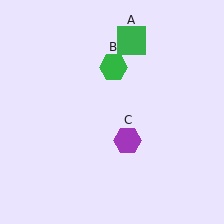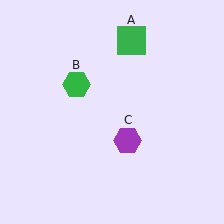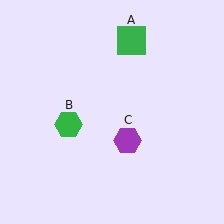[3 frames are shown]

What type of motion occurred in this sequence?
The green hexagon (object B) rotated counterclockwise around the center of the scene.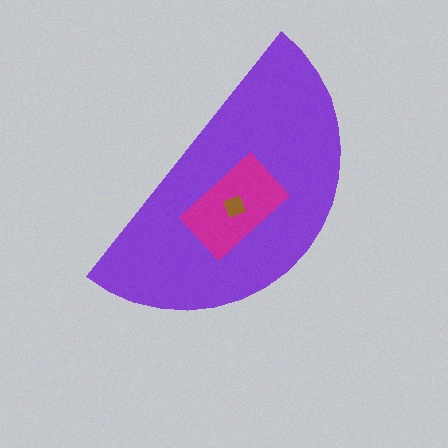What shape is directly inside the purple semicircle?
The magenta rectangle.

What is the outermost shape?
The purple semicircle.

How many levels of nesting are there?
3.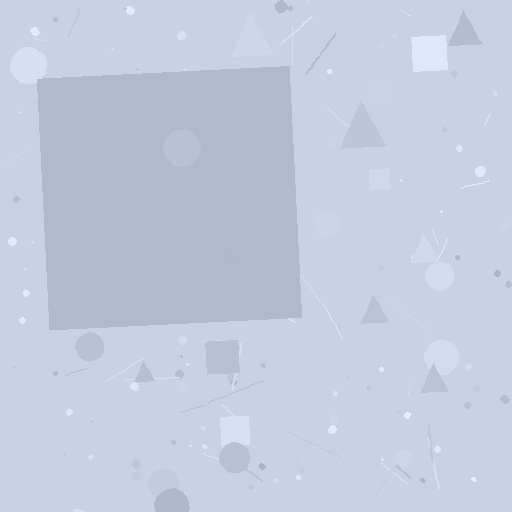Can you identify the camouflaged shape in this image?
The camouflaged shape is a square.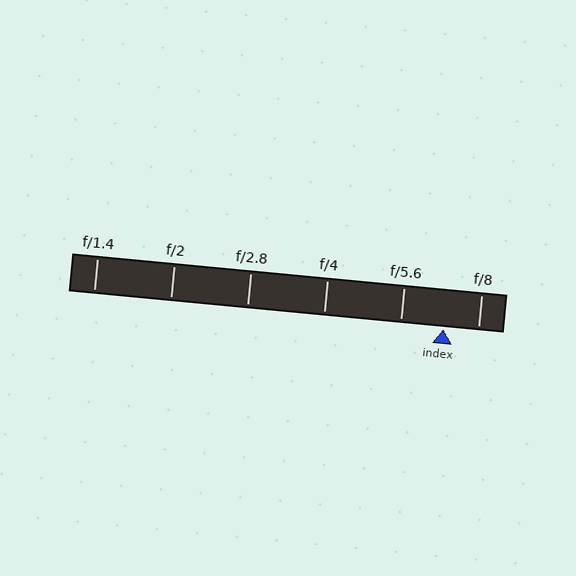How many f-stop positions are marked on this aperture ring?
There are 6 f-stop positions marked.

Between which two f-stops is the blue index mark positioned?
The index mark is between f/5.6 and f/8.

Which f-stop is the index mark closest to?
The index mark is closest to f/8.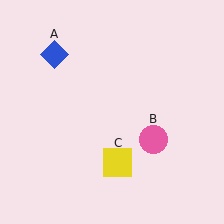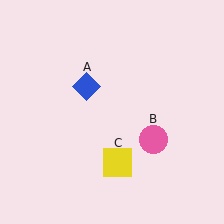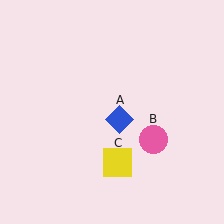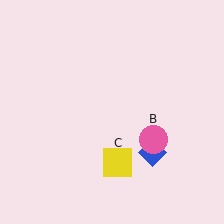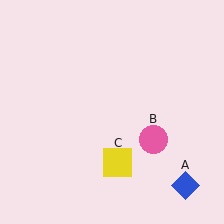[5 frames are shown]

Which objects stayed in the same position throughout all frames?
Pink circle (object B) and yellow square (object C) remained stationary.